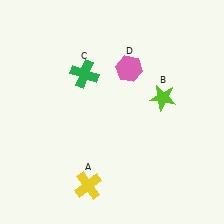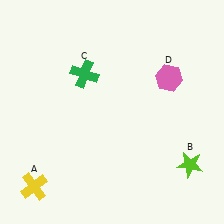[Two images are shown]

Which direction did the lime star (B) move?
The lime star (B) moved down.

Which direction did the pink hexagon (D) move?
The pink hexagon (D) moved right.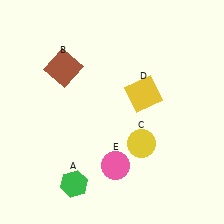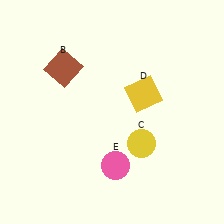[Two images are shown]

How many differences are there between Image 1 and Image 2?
There is 1 difference between the two images.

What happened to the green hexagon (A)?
The green hexagon (A) was removed in Image 2. It was in the bottom-left area of Image 1.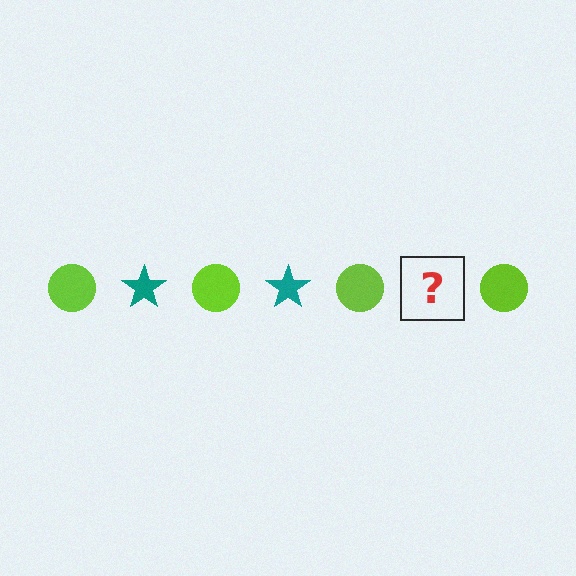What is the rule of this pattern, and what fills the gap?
The rule is that the pattern alternates between lime circle and teal star. The gap should be filled with a teal star.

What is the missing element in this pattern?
The missing element is a teal star.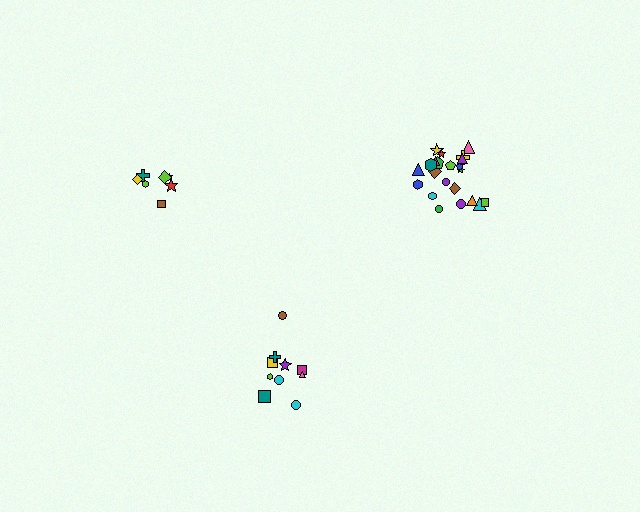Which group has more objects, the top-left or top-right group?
The top-right group.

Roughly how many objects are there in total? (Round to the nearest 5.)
Roughly 40 objects in total.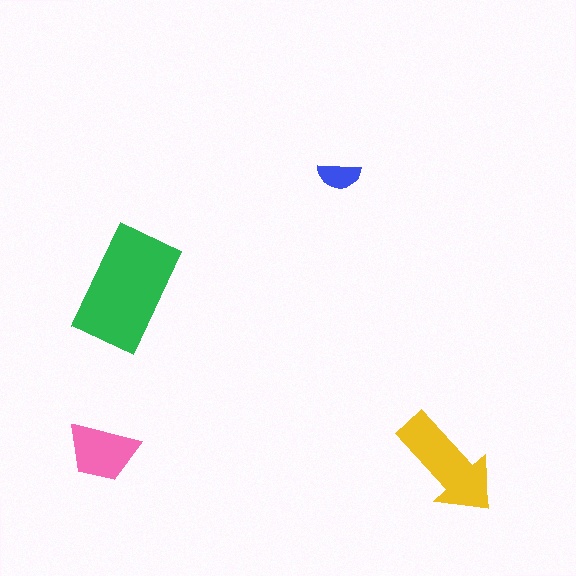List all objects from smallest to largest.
The blue semicircle, the pink trapezoid, the yellow arrow, the green rectangle.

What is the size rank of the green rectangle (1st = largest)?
1st.